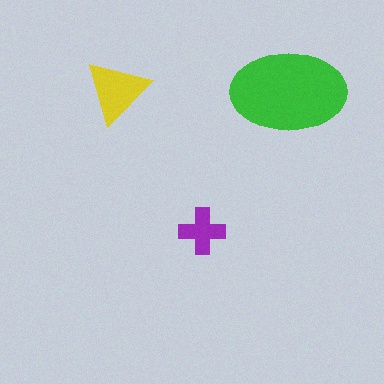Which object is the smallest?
The purple cross.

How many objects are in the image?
There are 3 objects in the image.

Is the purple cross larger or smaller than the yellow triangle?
Smaller.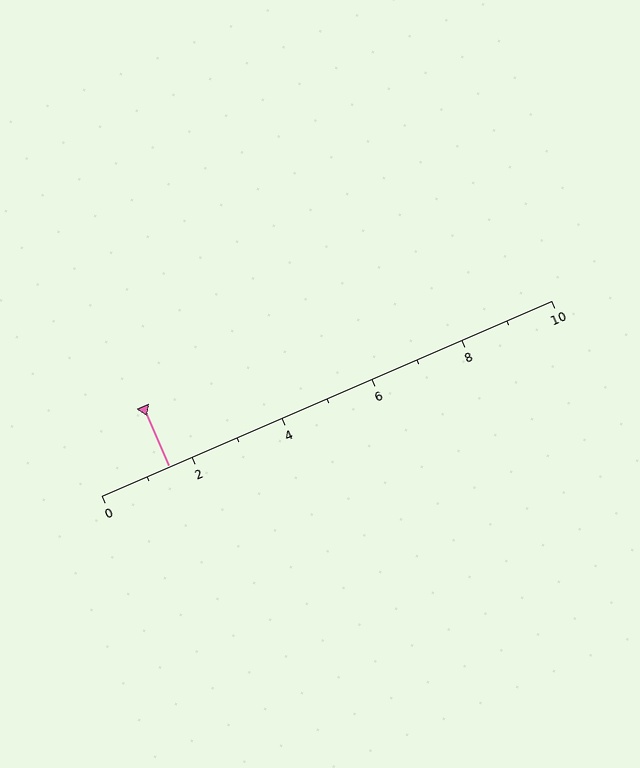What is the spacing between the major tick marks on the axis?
The major ticks are spaced 2 apart.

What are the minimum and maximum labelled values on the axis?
The axis runs from 0 to 10.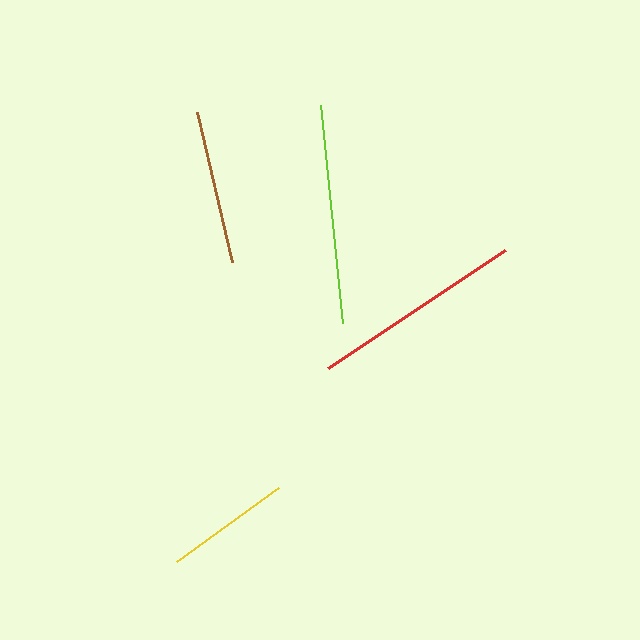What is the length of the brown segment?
The brown segment is approximately 154 pixels long.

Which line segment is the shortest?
The yellow line is the shortest at approximately 125 pixels.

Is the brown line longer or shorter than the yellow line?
The brown line is longer than the yellow line.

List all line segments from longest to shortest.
From longest to shortest: lime, red, brown, yellow.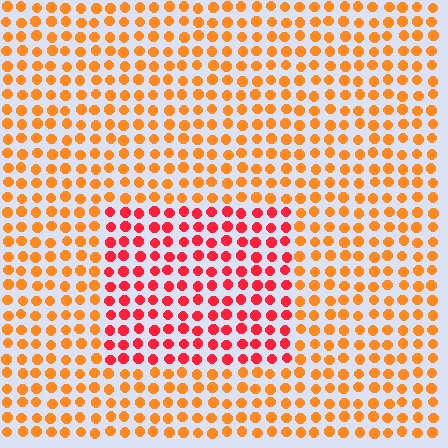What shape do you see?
I see a rectangle.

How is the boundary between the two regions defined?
The boundary is defined purely by a slight shift in hue (about 36 degrees). Spacing, size, and orientation are identical on both sides.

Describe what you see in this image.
The image is filled with small orange elements in a uniform arrangement. A rectangle-shaped region is visible where the elements are tinted to a slightly different hue, forming a subtle color boundary.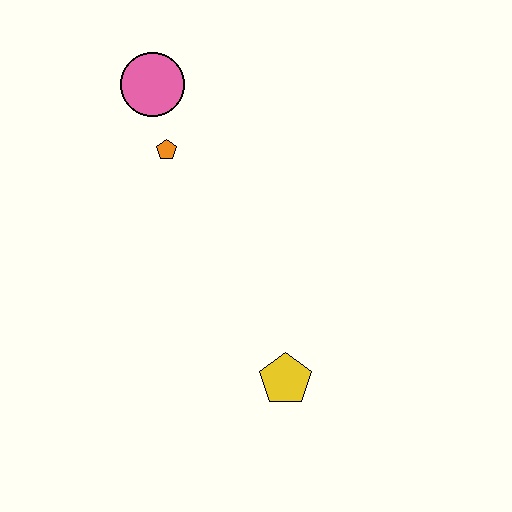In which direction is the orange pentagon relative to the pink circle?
The orange pentagon is below the pink circle.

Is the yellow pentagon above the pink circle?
No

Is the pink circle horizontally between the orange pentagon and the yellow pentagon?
No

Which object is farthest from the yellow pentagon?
The pink circle is farthest from the yellow pentagon.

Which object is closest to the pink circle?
The orange pentagon is closest to the pink circle.